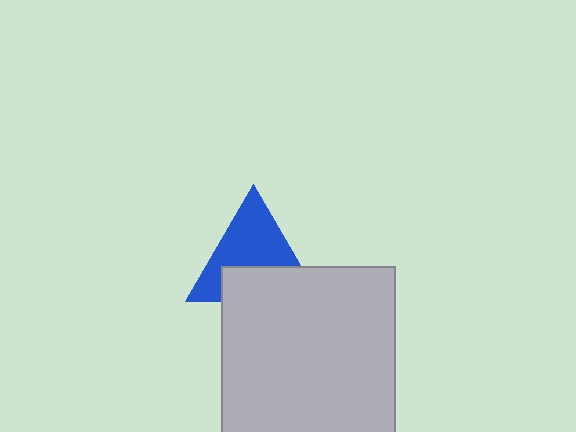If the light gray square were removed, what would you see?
You would see the complete blue triangle.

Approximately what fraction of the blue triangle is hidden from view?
Roughly 40% of the blue triangle is hidden behind the light gray square.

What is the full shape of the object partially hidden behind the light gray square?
The partially hidden object is a blue triangle.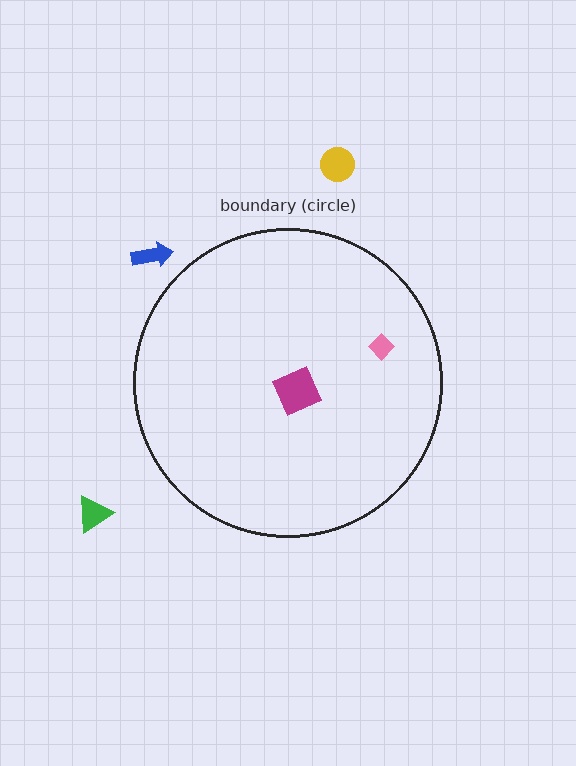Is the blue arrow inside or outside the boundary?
Outside.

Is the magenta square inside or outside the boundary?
Inside.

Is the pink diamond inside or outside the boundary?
Inside.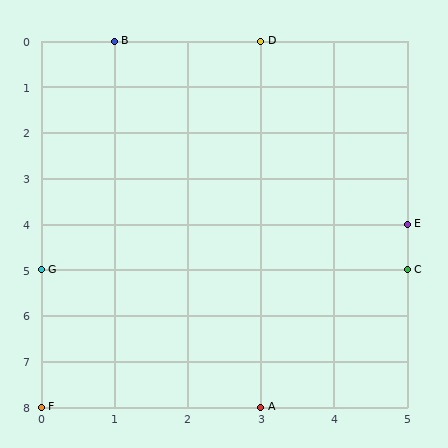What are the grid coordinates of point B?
Point B is at grid coordinates (1, 0).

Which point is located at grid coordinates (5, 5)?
Point C is at (5, 5).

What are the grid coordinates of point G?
Point G is at grid coordinates (0, 5).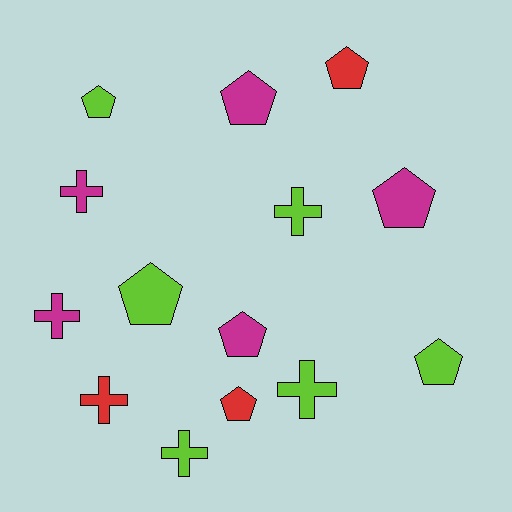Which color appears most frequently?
Lime, with 6 objects.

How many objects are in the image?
There are 14 objects.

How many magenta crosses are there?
There are 2 magenta crosses.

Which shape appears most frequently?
Pentagon, with 8 objects.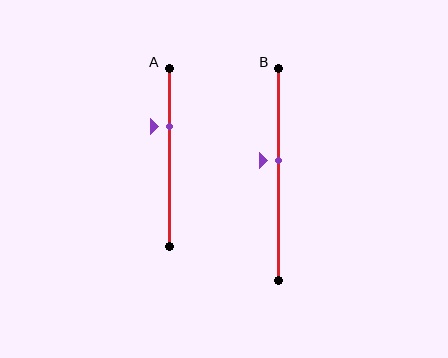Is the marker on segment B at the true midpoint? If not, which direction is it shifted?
No, the marker on segment B is shifted upward by about 6% of the segment length.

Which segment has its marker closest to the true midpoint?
Segment B has its marker closest to the true midpoint.